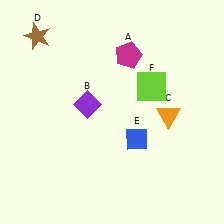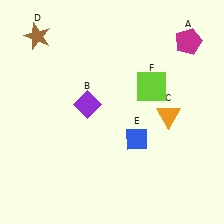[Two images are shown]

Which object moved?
The magenta pentagon (A) moved right.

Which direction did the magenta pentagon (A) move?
The magenta pentagon (A) moved right.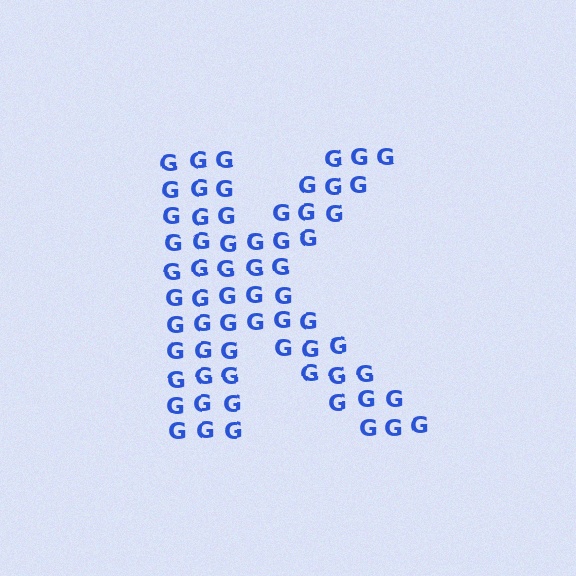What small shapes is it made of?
It is made of small letter G's.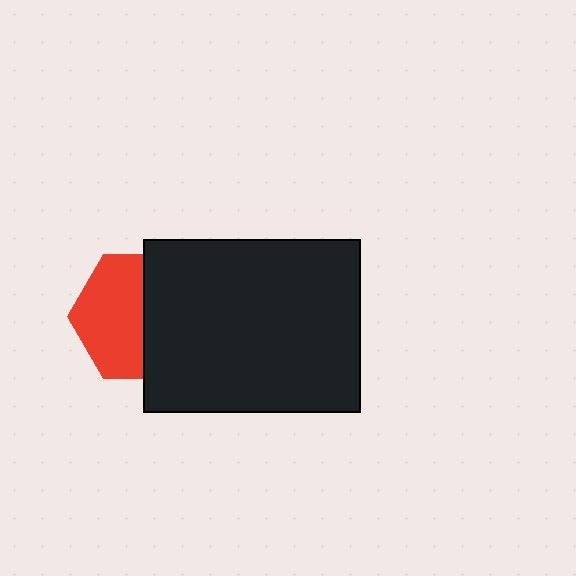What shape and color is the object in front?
The object in front is a black rectangle.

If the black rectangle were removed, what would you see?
You would see the complete red hexagon.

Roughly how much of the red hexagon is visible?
About half of it is visible (roughly 54%).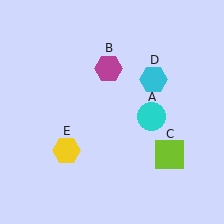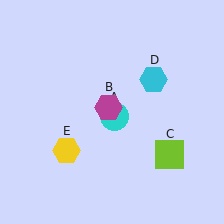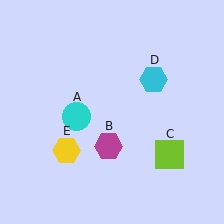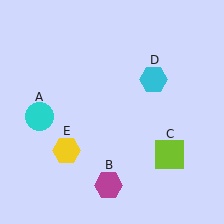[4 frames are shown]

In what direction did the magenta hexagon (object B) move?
The magenta hexagon (object B) moved down.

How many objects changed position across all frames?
2 objects changed position: cyan circle (object A), magenta hexagon (object B).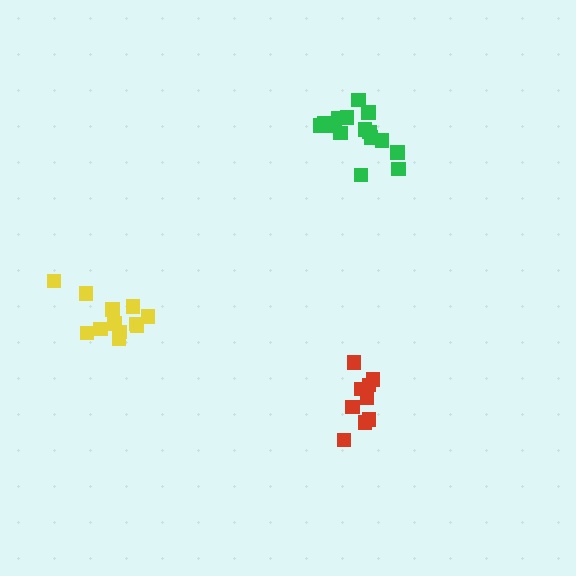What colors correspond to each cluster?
The clusters are colored: green, yellow, red.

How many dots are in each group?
Group 1: 15 dots, Group 2: 12 dots, Group 3: 9 dots (36 total).